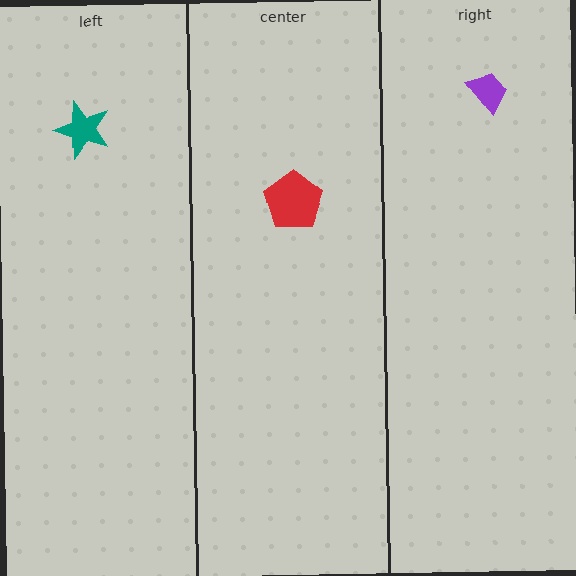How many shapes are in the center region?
1.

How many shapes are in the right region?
1.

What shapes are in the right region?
The purple trapezoid.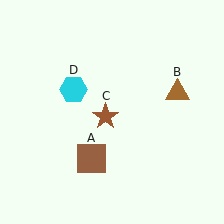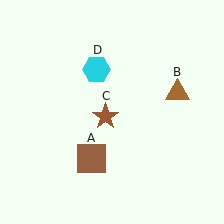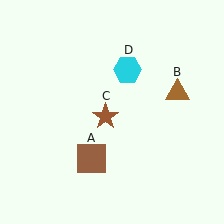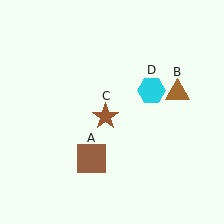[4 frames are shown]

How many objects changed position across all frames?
1 object changed position: cyan hexagon (object D).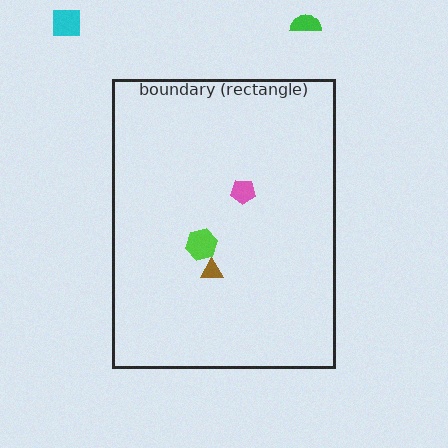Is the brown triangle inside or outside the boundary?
Inside.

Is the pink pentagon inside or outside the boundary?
Inside.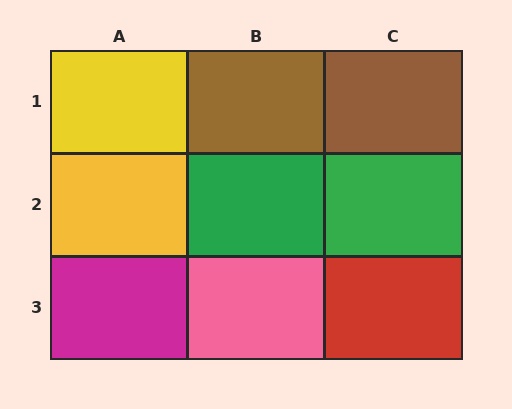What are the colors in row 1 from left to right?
Yellow, brown, brown.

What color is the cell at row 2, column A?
Yellow.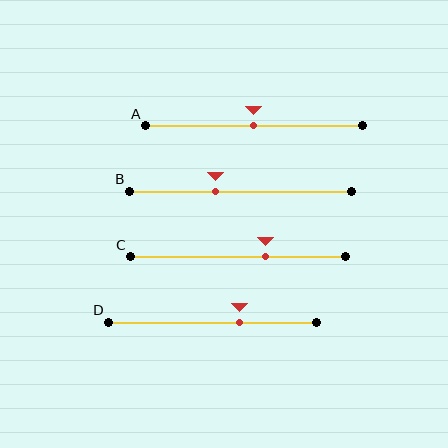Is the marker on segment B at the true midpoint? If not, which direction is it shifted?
No, the marker on segment B is shifted to the left by about 11% of the segment length.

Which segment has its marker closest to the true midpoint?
Segment A has its marker closest to the true midpoint.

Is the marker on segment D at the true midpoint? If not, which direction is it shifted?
No, the marker on segment D is shifted to the right by about 13% of the segment length.